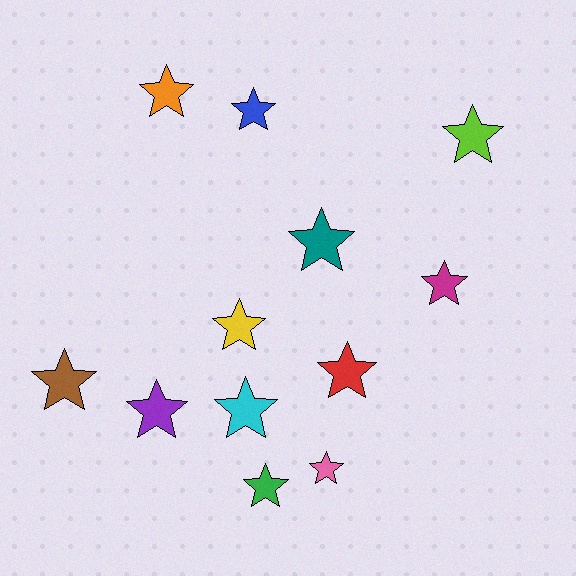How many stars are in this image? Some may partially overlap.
There are 12 stars.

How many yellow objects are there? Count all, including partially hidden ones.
There is 1 yellow object.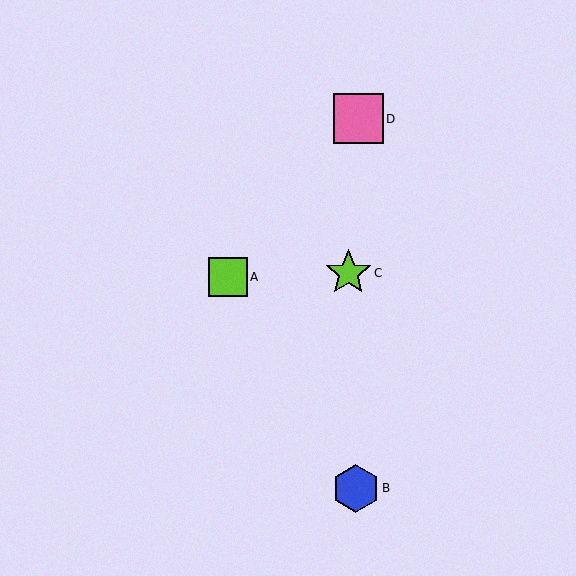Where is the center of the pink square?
The center of the pink square is at (358, 119).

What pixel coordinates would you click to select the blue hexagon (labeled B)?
Click at (356, 488) to select the blue hexagon B.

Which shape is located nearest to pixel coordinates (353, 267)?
The lime star (labeled C) at (348, 273) is nearest to that location.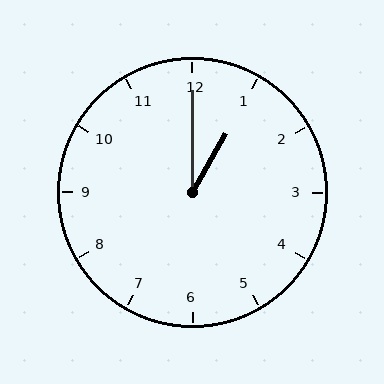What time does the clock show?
1:00.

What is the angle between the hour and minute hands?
Approximately 30 degrees.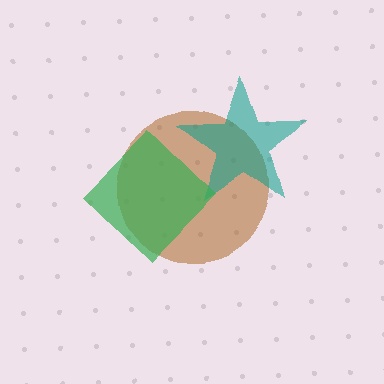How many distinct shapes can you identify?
There are 3 distinct shapes: a brown circle, a teal star, a green diamond.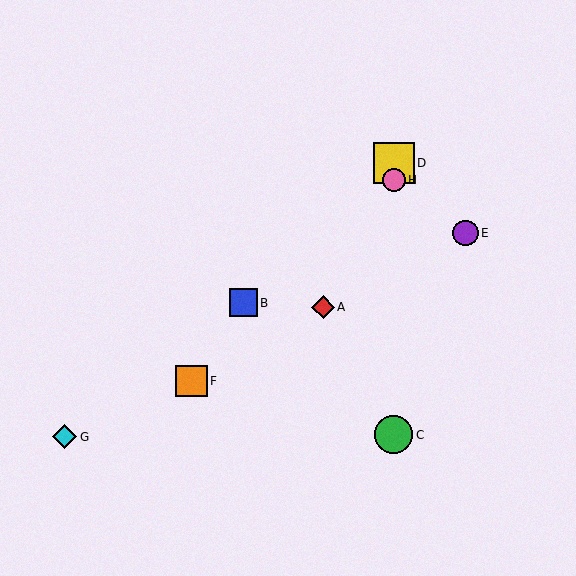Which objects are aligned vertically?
Objects C, D, H are aligned vertically.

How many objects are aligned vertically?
3 objects (C, D, H) are aligned vertically.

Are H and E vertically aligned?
No, H is at x≈394 and E is at x≈466.